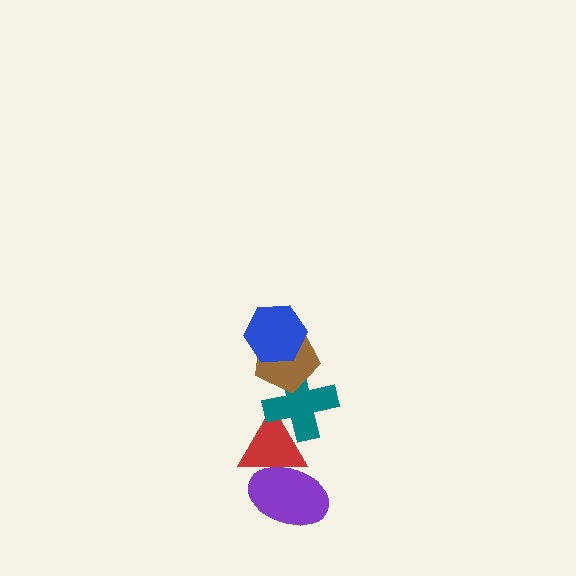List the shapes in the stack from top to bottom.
From top to bottom: the blue hexagon, the brown pentagon, the teal cross, the red triangle, the purple ellipse.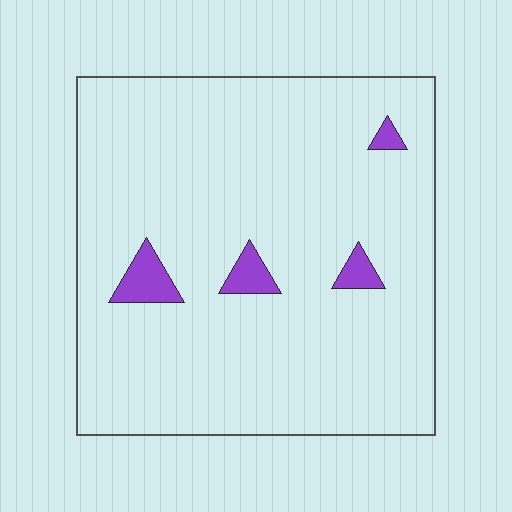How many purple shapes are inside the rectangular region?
4.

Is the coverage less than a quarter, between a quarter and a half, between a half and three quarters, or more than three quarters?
Less than a quarter.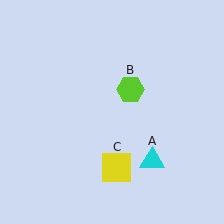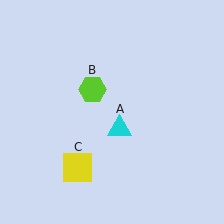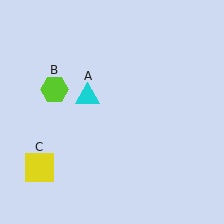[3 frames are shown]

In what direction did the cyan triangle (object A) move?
The cyan triangle (object A) moved up and to the left.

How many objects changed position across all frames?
3 objects changed position: cyan triangle (object A), lime hexagon (object B), yellow square (object C).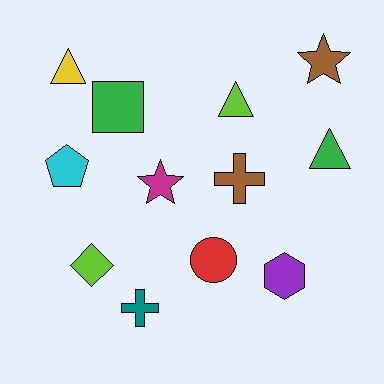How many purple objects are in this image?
There is 1 purple object.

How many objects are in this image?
There are 12 objects.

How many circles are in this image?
There is 1 circle.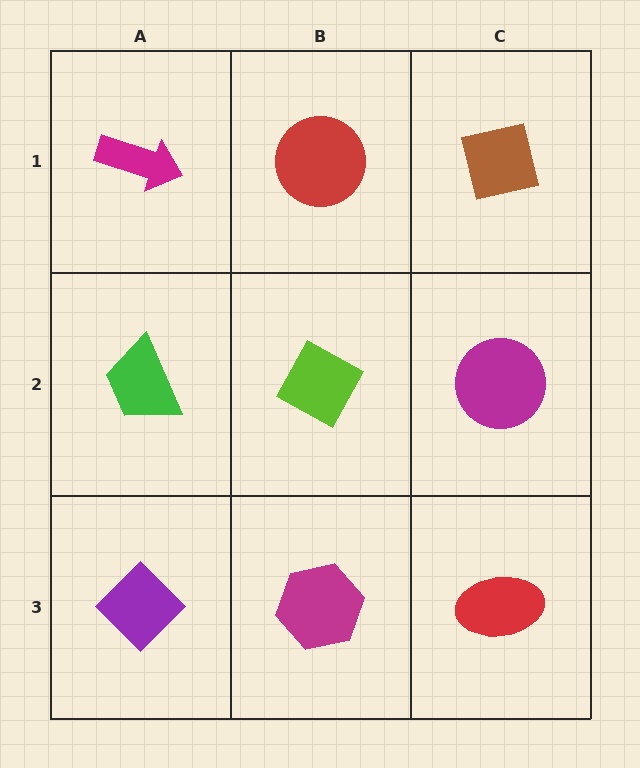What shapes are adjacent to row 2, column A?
A magenta arrow (row 1, column A), a purple diamond (row 3, column A), a lime diamond (row 2, column B).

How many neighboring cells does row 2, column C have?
3.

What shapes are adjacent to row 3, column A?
A green trapezoid (row 2, column A), a magenta hexagon (row 3, column B).